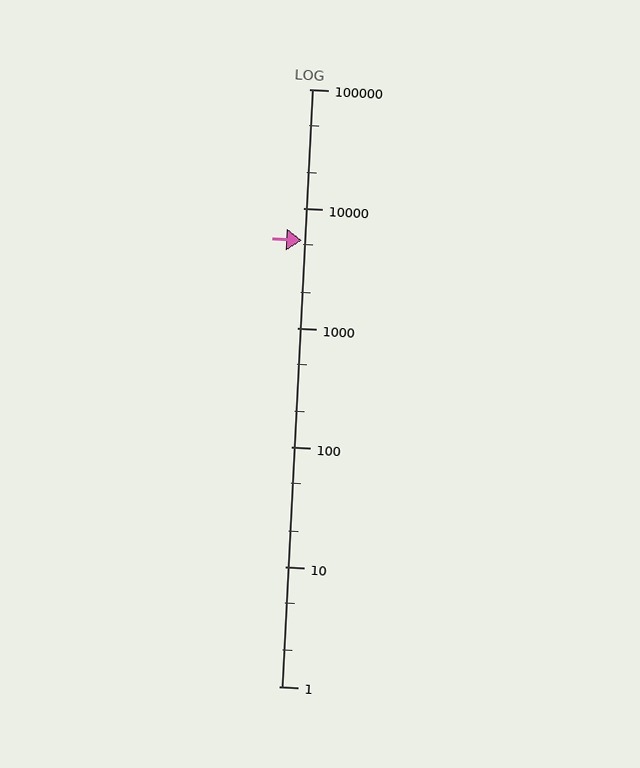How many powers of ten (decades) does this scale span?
The scale spans 5 decades, from 1 to 100000.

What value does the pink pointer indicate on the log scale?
The pointer indicates approximately 5400.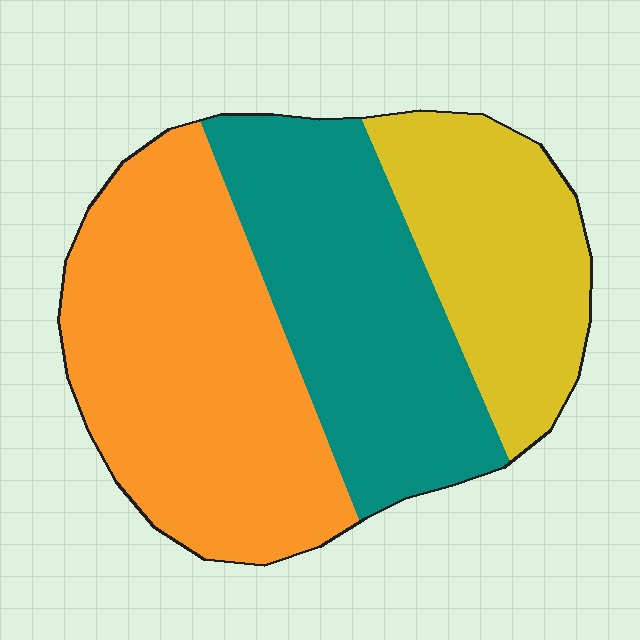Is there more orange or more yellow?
Orange.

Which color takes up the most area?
Orange, at roughly 45%.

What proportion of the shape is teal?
Teal takes up about one third (1/3) of the shape.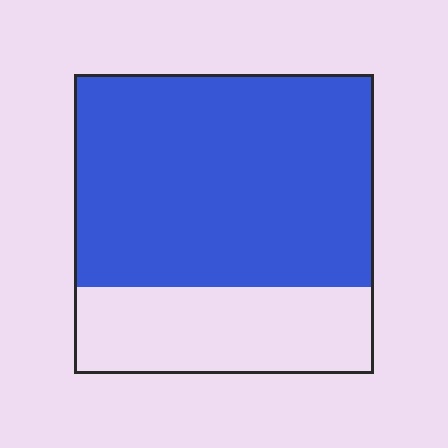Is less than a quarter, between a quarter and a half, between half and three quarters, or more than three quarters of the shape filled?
Between half and three quarters.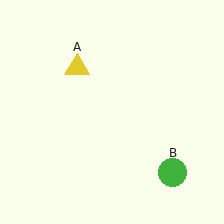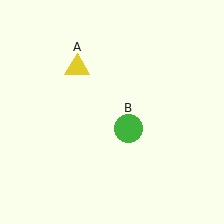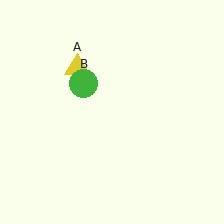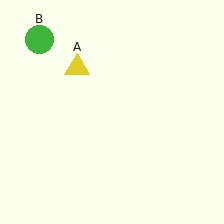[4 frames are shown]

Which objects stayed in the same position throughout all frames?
Yellow triangle (object A) remained stationary.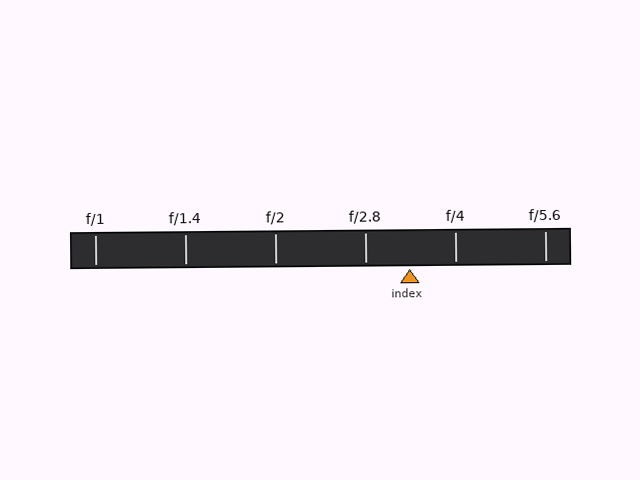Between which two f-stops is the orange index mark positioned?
The index mark is between f/2.8 and f/4.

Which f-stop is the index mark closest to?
The index mark is closest to f/2.8.